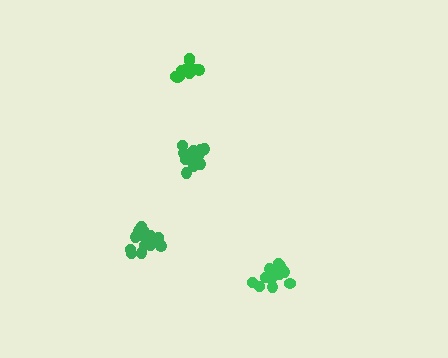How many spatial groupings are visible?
There are 4 spatial groupings.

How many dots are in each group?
Group 1: 15 dots, Group 2: 17 dots, Group 3: 17 dots, Group 4: 14 dots (63 total).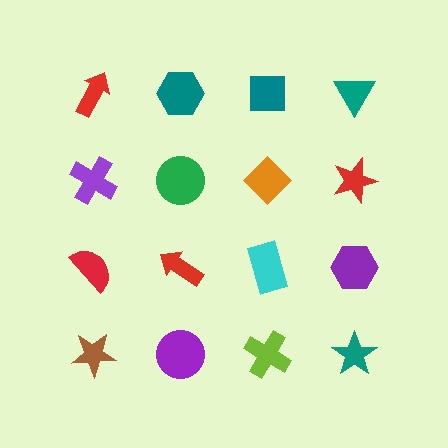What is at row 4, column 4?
A teal star.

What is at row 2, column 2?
A green circle.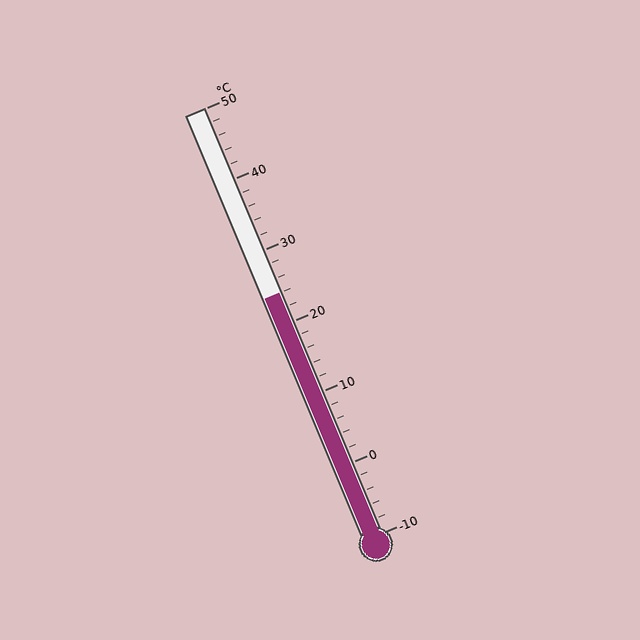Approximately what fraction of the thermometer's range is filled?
The thermometer is filled to approximately 55% of its range.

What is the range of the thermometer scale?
The thermometer scale ranges from -10°C to 50°C.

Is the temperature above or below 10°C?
The temperature is above 10°C.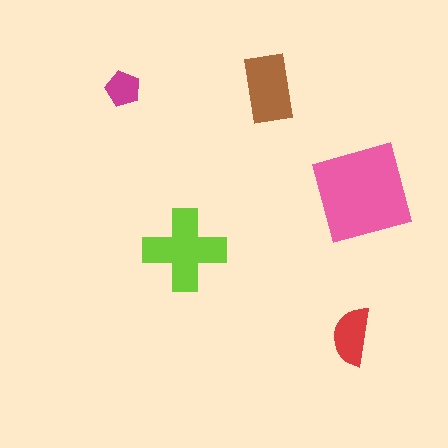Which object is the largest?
The pink square.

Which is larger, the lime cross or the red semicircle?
The lime cross.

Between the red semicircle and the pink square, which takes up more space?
The pink square.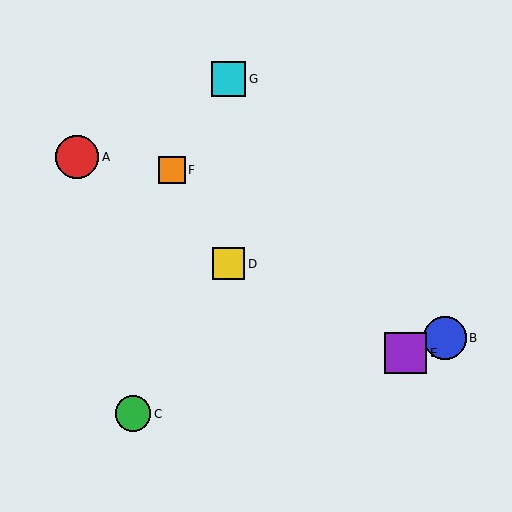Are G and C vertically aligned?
No, G is at x≈229 and C is at x≈133.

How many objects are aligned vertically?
2 objects (D, G) are aligned vertically.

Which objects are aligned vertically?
Objects D, G are aligned vertically.